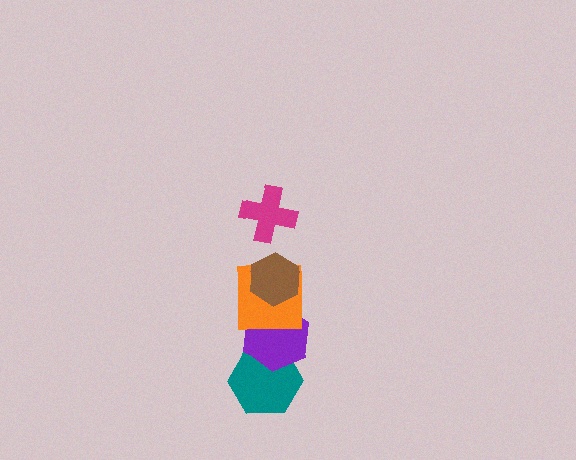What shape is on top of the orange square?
The brown hexagon is on top of the orange square.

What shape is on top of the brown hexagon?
The magenta cross is on top of the brown hexagon.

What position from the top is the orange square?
The orange square is 3rd from the top.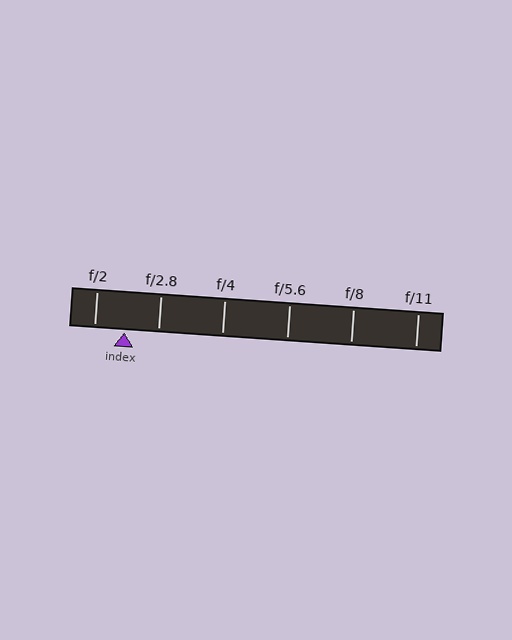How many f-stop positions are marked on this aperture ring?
There are 6 f-stop positions marked.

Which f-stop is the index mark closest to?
The index mark is closest to f/2.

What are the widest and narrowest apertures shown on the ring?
The widest aperture shown is f/2 and the narrowest is f/11.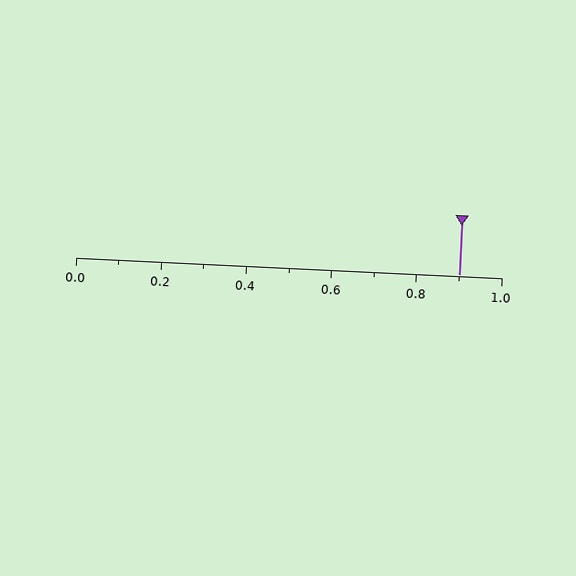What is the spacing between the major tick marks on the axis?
The major ticks are spaced 0.2 apart.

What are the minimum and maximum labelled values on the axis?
The axis runs from 0.0 to 1.0.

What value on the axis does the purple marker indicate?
The marker indicates approximately 0.9.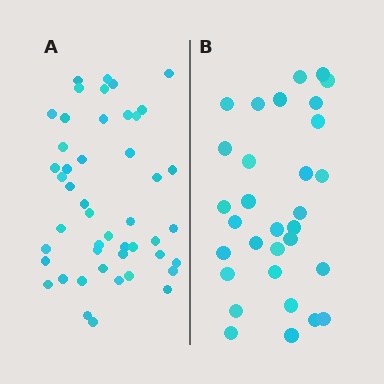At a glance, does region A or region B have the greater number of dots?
Region A (the left region) has more dots.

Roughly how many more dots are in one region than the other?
Region A has approximately 15 more dots than region B.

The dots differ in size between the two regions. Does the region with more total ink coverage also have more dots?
No. Region B has more total ink coverage because its dots are larger, but region A actually contains more individual dots. Total area can be misleading — the number of items is what matters here.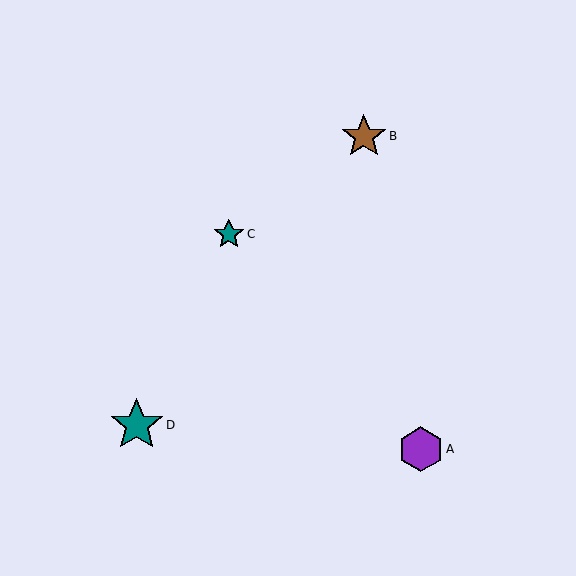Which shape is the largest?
The teal star (labeled D) is the largest.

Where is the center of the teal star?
The center of the teal star is at (229, 234).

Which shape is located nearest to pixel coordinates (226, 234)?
The teal star (labeled C) at (229, 234) is nearest to that location.